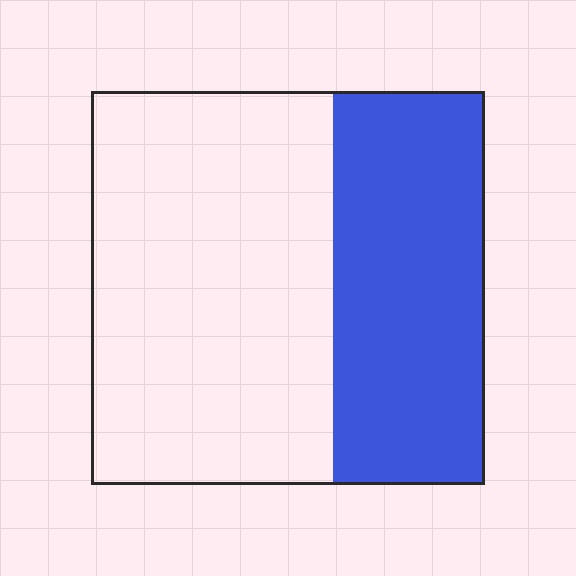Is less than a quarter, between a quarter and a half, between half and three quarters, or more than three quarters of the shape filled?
Between a quarter and a half.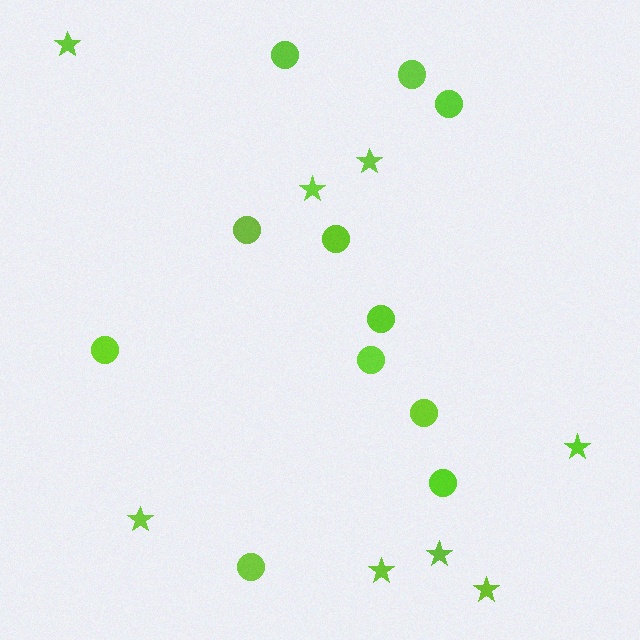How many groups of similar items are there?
There are 2 groups: one group of circles (11) and one group of stars (8).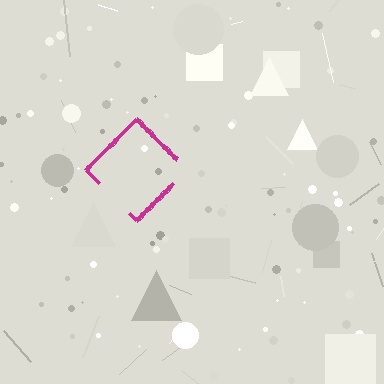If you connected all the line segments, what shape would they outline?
They would outline a diamond.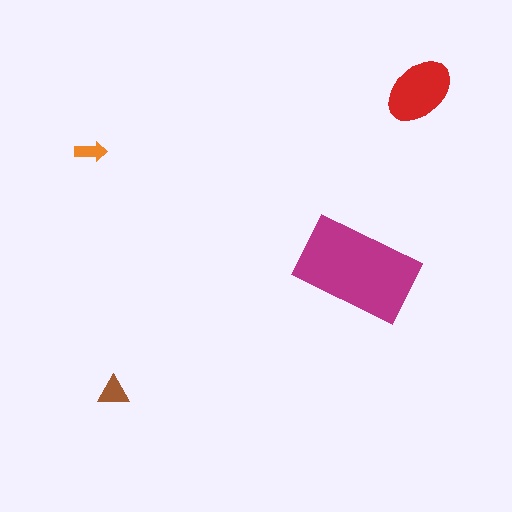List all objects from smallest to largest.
The orange arrow, the brown triangle, the red ellipse, the magenta rectangle.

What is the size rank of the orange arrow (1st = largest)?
4th.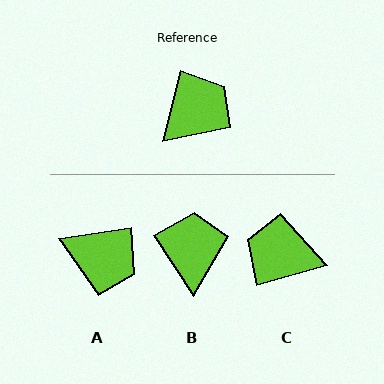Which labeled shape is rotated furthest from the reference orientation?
C, about 121 degrees away.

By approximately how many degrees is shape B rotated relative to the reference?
Approximately 48 degrees counter-clockwise.